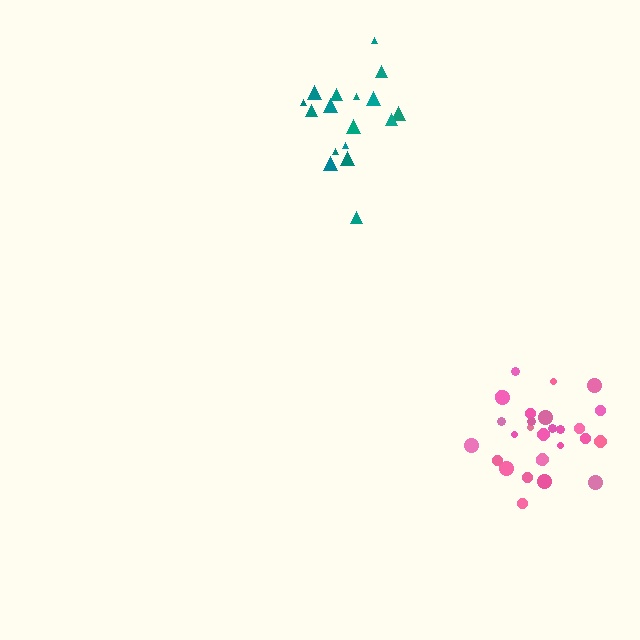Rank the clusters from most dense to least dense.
pink, teal.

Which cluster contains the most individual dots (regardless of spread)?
Pink (28).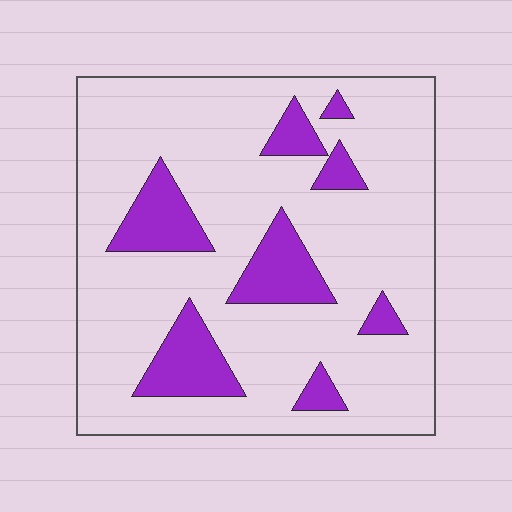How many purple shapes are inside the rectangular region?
8.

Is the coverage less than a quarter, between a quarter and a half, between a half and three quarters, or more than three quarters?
Less than a quarter.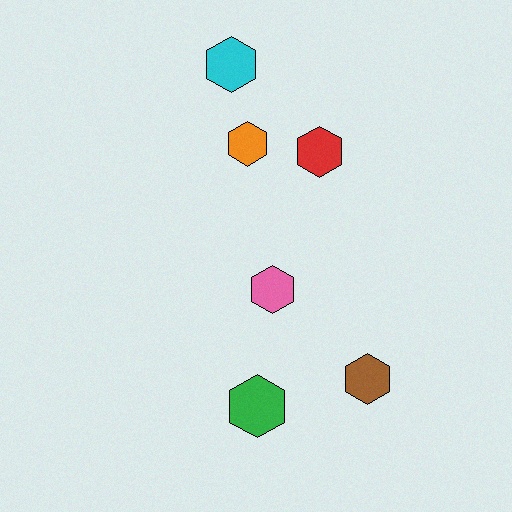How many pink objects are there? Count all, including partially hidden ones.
There is 1 pink object.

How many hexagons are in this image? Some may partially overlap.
There are 6 hexagons.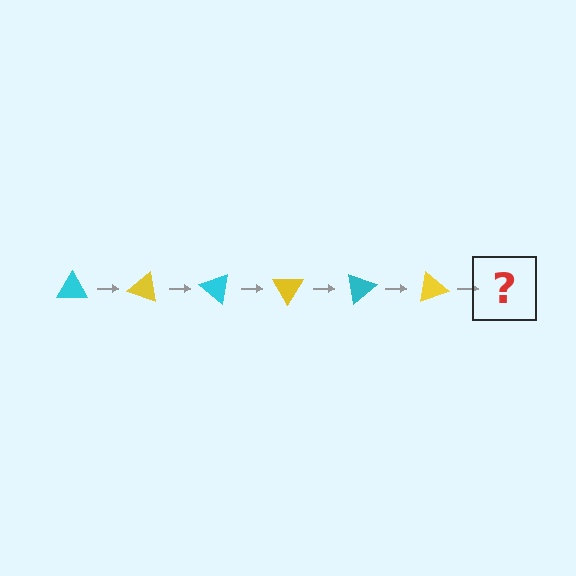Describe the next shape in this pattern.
It should be a cyan triangle, rotated 120 degrees from the start.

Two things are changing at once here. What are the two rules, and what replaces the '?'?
The two rules are that it rotates 20 degrees each step and the color cycles through cyan and yellow. The '?' should be a cyan triangle, rotated 120 degrees from the start.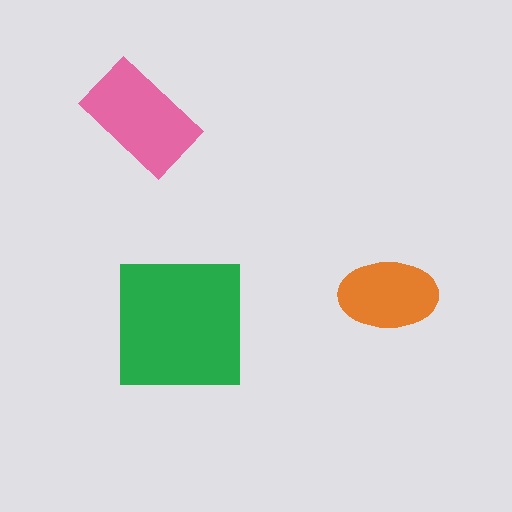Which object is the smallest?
The orange ellipse.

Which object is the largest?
The green square.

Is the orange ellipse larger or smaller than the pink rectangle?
Smaller.